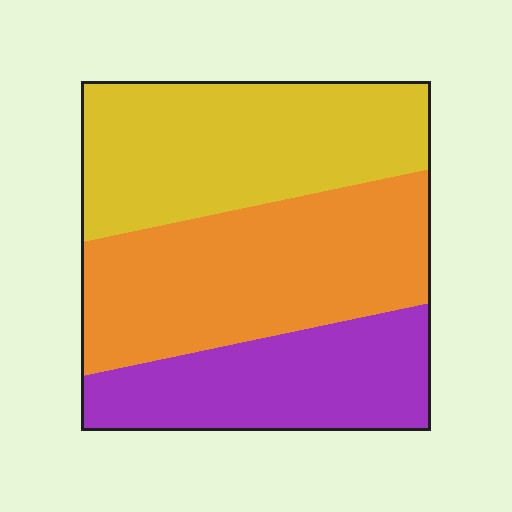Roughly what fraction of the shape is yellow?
Yellow takes up between a third and a half of the shape.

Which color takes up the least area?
Purple, at roughly 25%.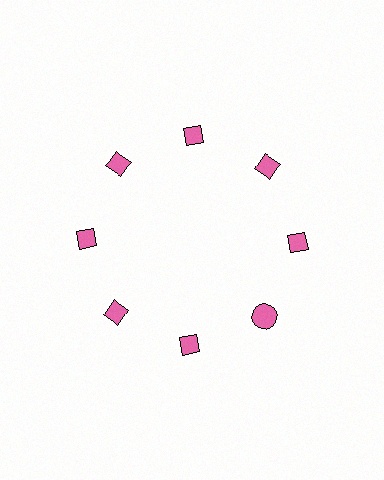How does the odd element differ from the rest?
It has a different shape: circle instead of diamond.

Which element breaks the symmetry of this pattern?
The pink circle at roughly the 4 o'clock position breaks the symmetry. All other shapes are pink diamonds.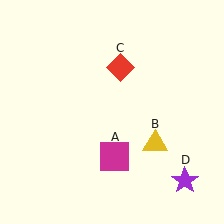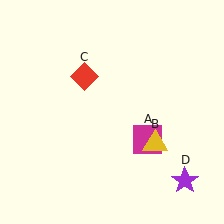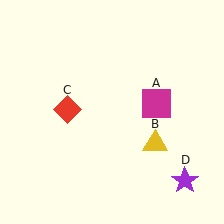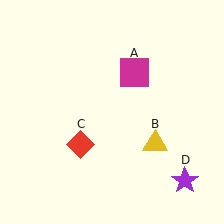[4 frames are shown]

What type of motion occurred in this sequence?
The magenta square (object A), red diamond (object C) rotated counterclockwise around the center of the scene.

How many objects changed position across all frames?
2 objects changed position: magenta square (object A), red diamond (object C).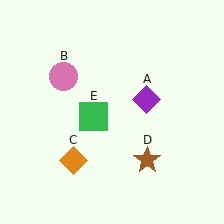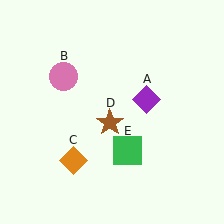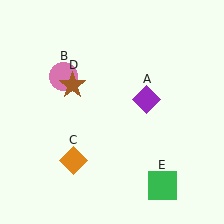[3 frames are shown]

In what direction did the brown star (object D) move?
The brown star (object D) moved up and to the left.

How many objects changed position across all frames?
2 objects changed position: brown star (object D), green square (object E).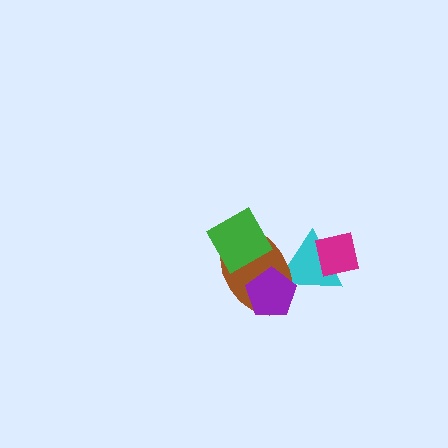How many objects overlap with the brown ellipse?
3 objects overlap with the brown ellipse.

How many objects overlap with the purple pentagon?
2 objects overlap with the purple pentagon.